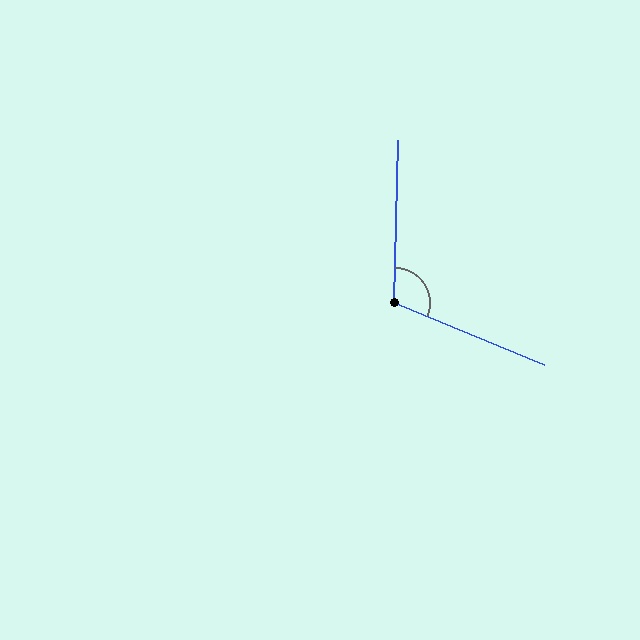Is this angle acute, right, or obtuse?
It is obtuse.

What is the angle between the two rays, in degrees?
Approximately 111 degrees.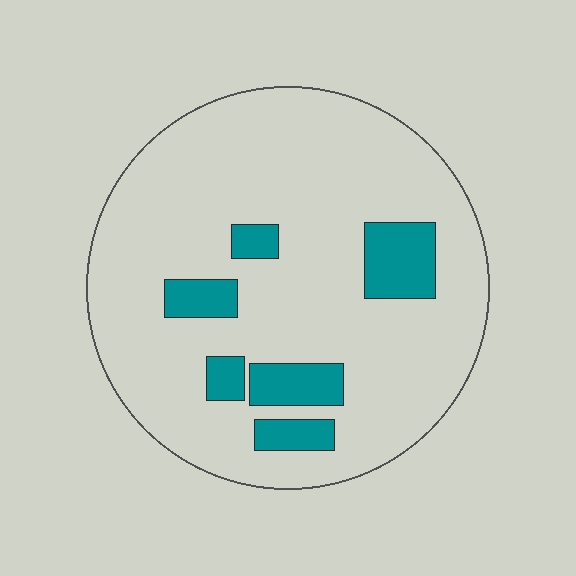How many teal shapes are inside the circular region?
6.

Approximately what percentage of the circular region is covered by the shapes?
Approximately 15%.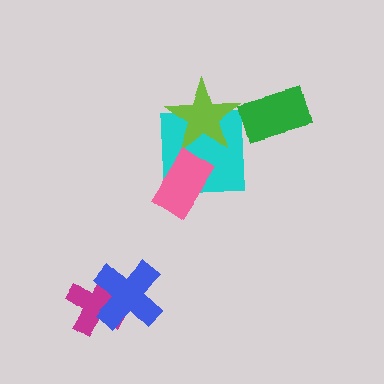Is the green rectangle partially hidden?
No, no other shape covers it.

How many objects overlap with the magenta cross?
1 object overlaps with the magenta cross.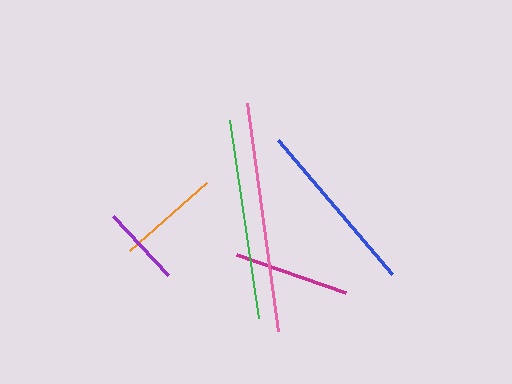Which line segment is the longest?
The pink line is the longest at approximately 230 pixels.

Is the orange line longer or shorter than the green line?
The green line is longer than the orange line.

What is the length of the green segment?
The green segment is approximately 200 pixels long.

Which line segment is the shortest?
The purple line is the shortest at approximately 80 pixels.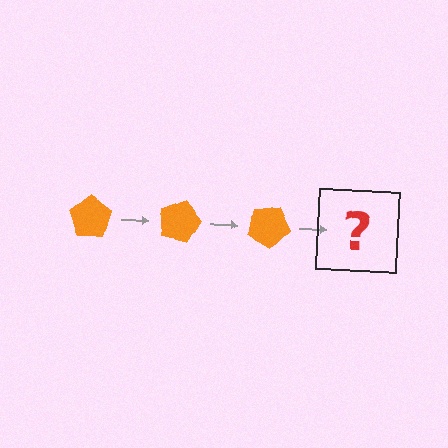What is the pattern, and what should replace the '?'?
The pattern is that the pentagon rotates 15 degrees each step. The '?' should be an orange pentagon rotated 45 degrees.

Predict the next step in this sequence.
The next step is an orange pentagon rotated 45 degrees.